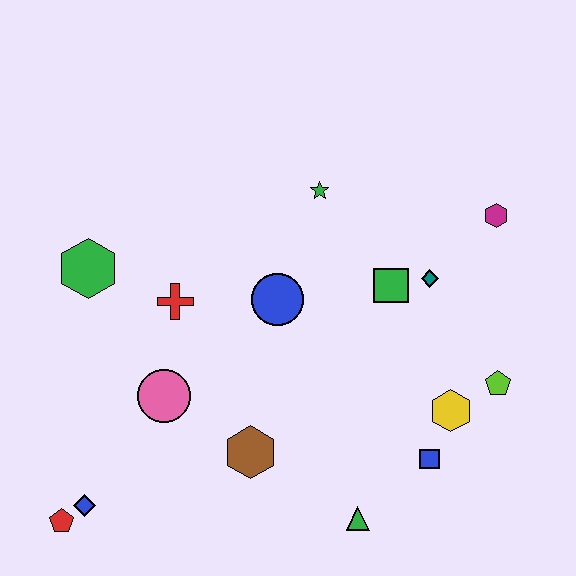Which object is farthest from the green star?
The red pentagon is farthest from the green star.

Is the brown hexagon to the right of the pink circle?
Yes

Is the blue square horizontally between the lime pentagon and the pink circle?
Yes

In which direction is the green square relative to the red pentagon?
The green square is to the right of the red pentagon.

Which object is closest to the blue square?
The yellow hexagon is closest to the blue square.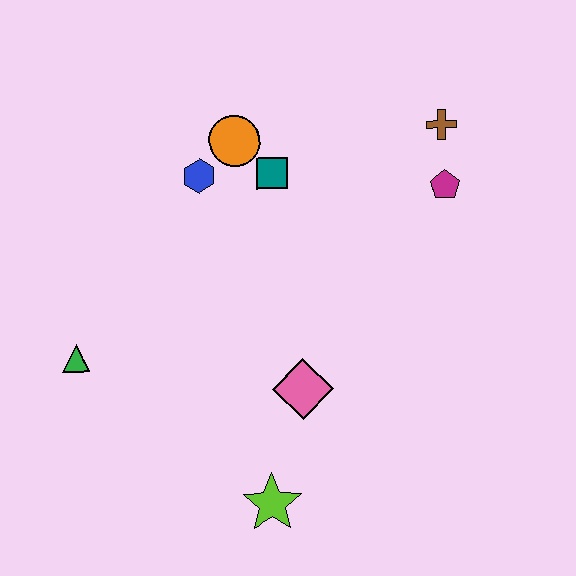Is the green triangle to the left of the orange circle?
Yes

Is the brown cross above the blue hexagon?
Yes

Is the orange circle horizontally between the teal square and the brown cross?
No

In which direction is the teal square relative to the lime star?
The teal square is above the lime star.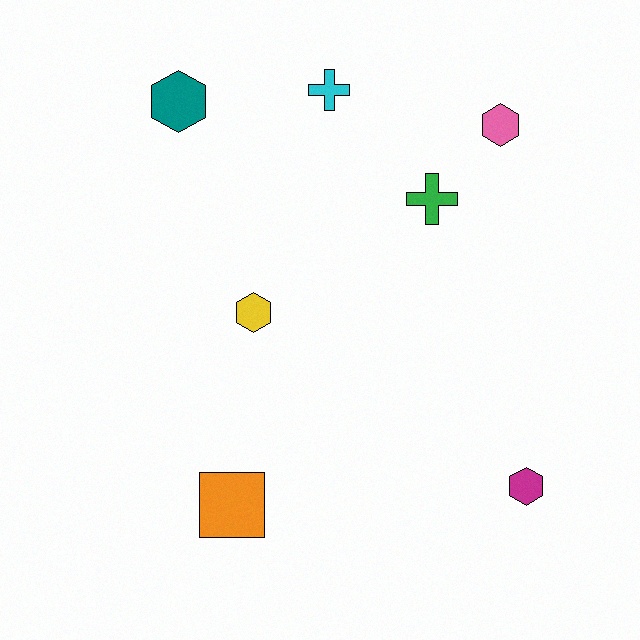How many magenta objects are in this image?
There is 1 magenta object.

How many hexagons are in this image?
There are 4 hexagons.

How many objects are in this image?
There are 7 objects.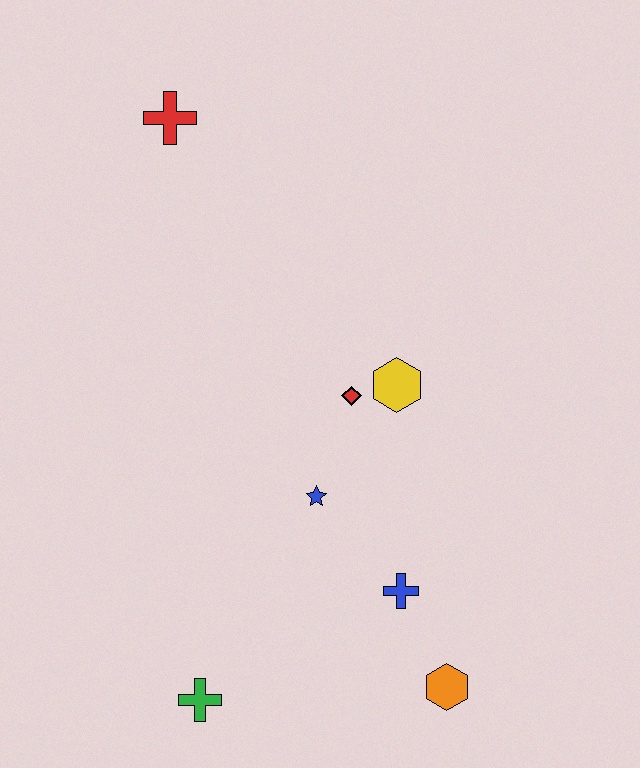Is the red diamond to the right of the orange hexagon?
No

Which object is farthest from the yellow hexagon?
The green cross is farthest from the yellow hexagon.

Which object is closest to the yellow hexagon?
The red diamond is closest to the yellow hexagon.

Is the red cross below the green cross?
No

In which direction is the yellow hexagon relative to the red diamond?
The yellow hexagon is to the right of the red diamond.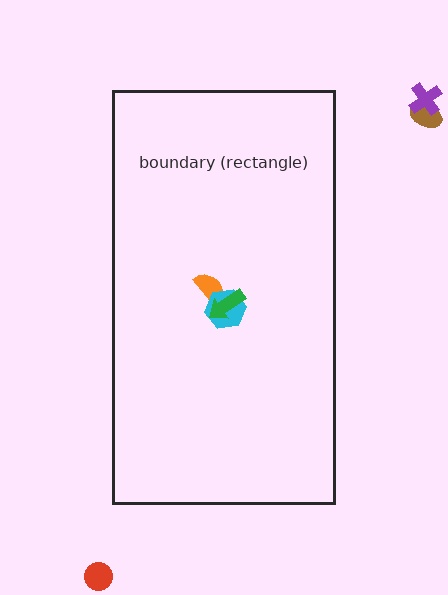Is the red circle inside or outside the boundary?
Outside.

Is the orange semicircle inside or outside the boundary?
Inside.